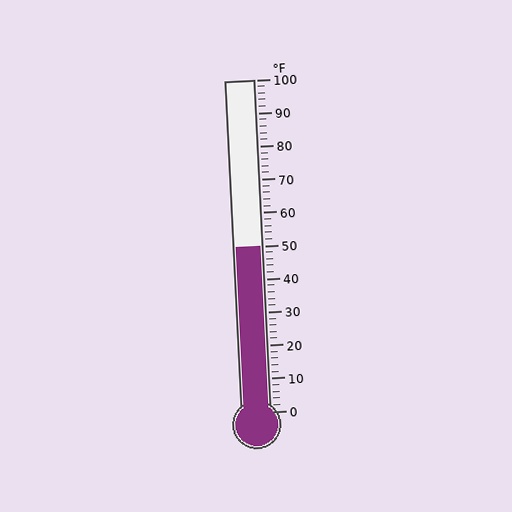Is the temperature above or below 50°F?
The temperature is at 50°F.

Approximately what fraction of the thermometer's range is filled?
The thermometer is filled to approximately 50% of its range.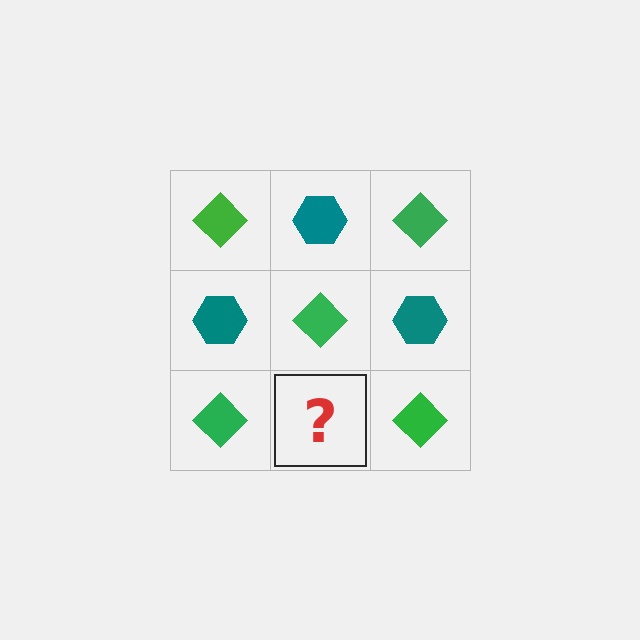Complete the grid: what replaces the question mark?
The question mark should be replaced with a teal hexagon.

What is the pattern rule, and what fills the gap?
The rule is that it alternates green diamond and teal hexagon in a checkerboard pattern. The gap should be filled with a teal hexagon.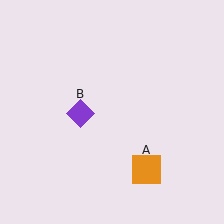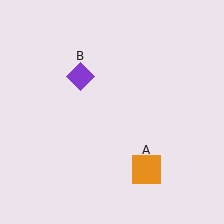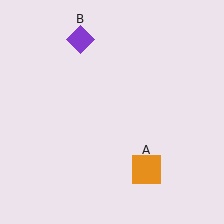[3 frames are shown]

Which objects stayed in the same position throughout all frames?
Orange square (object A) remained stationary.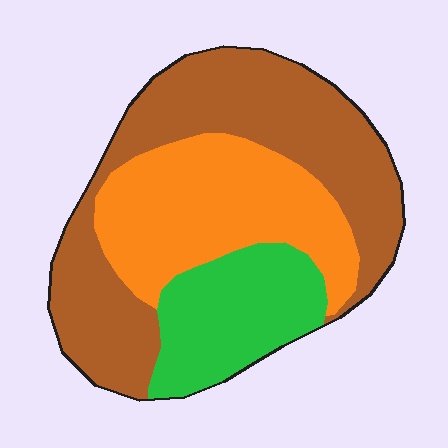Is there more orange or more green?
Orange.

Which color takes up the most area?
Brown, at roughly 45%.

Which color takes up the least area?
Green, at roughly 20%.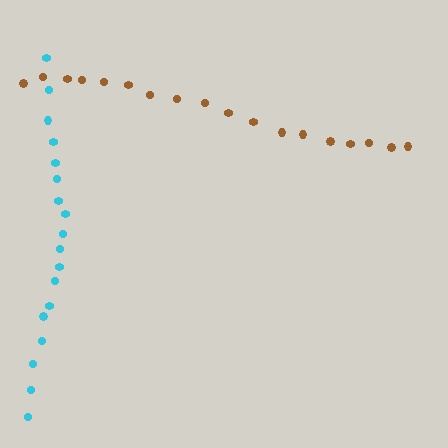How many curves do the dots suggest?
There are 2 distinct paths.